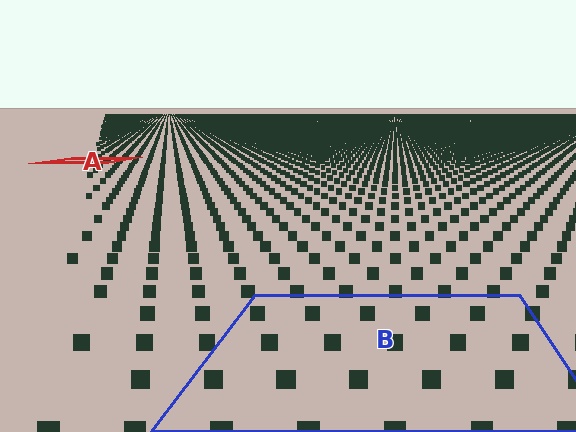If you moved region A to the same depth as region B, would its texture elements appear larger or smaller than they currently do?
They would appear larger. At a closer depth, the same texture elements are projected at a bigger on-screen size.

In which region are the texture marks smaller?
The texture marks are smaller in region A, because it is farther away.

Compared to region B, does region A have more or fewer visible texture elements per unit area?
Region A has more texture elements per unit area — they are packed more densely because it is farther away.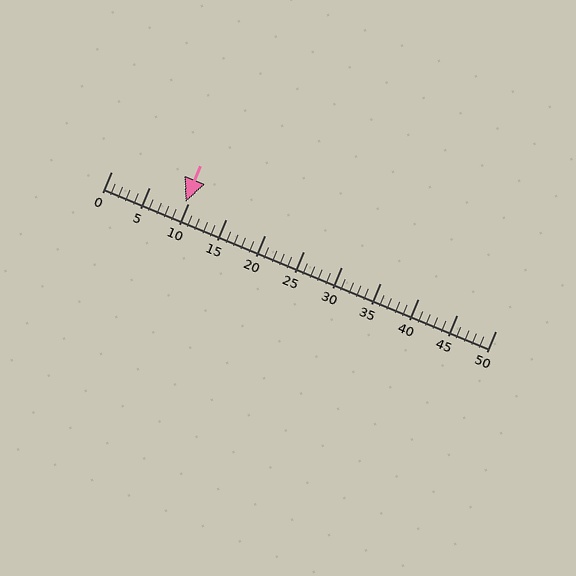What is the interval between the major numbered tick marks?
The major tick marks are spaced 5 units apart.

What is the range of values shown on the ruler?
The ruler shows values from 0 to 50.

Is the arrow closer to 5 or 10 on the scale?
The arrow is closer to 10.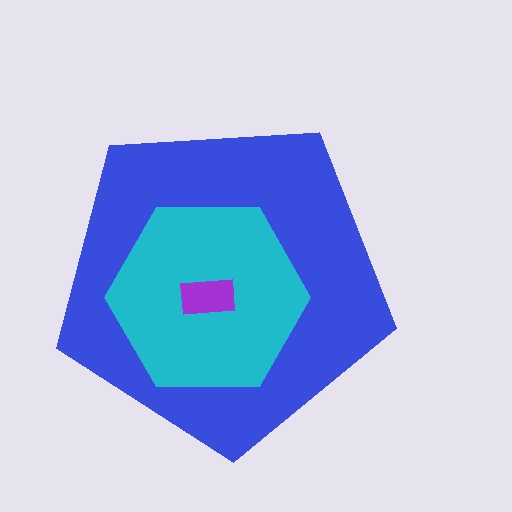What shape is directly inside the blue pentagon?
The cyan hexagon.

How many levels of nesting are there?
3.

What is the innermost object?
The purple rectangle.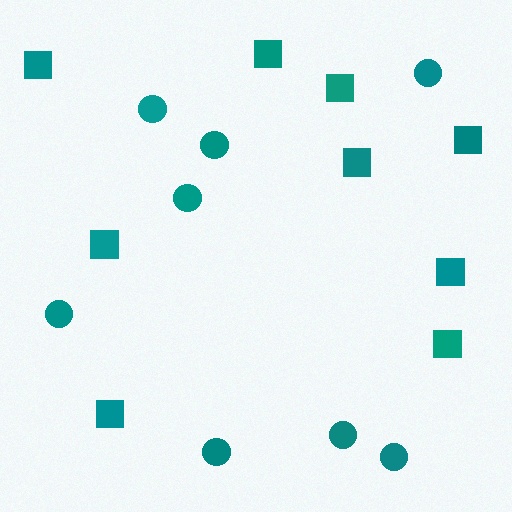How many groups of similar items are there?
There are 2 groups: one group of circles (8) and one group of squares (9).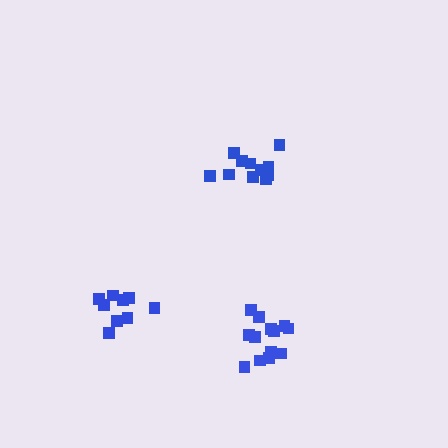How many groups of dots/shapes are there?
There are 3 groups.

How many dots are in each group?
Group 1: 9 dots, Group 2: 11 dots, Group 3: 13 dots (33 total).